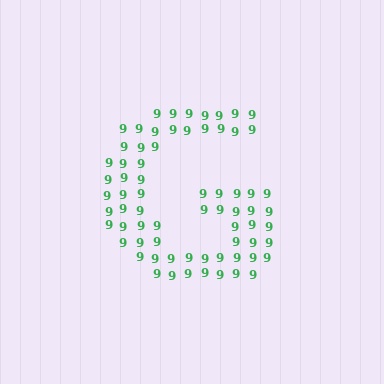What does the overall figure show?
The overall figure shows the letter G.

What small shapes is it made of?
It is made of small digit 9's.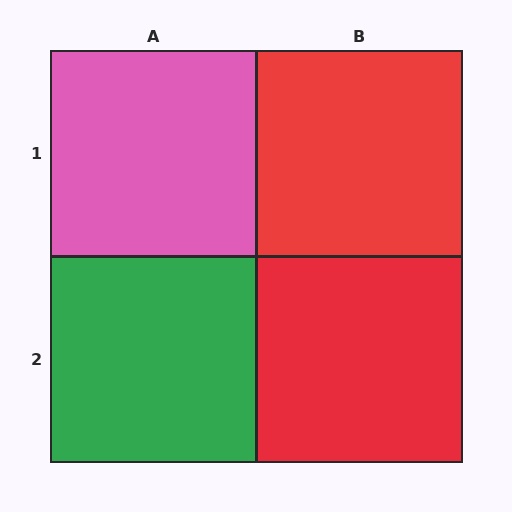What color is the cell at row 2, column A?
Green.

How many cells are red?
2 cells are red.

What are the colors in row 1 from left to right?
Pink, red.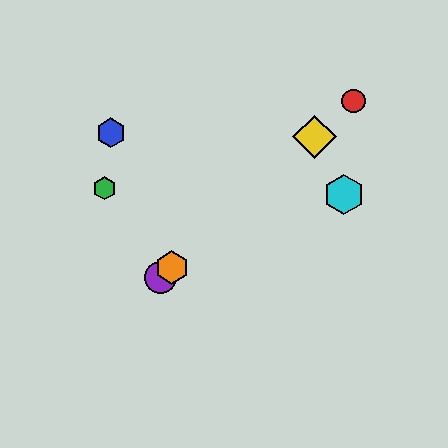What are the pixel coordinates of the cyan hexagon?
The cyan hexagon is at (344, 194).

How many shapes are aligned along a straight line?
4 shapes (the red circle, the yellow diamond, the purple circle, the orange hexagon) are aligned along a straight line.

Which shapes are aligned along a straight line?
The red circle, the yellow diamond, the purple circle, the orange hexagon are aligned along a straight line.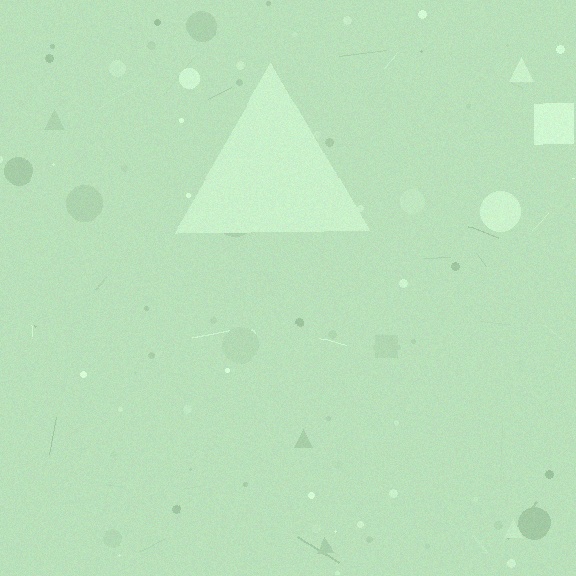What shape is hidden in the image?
A triangle is hidden in the image.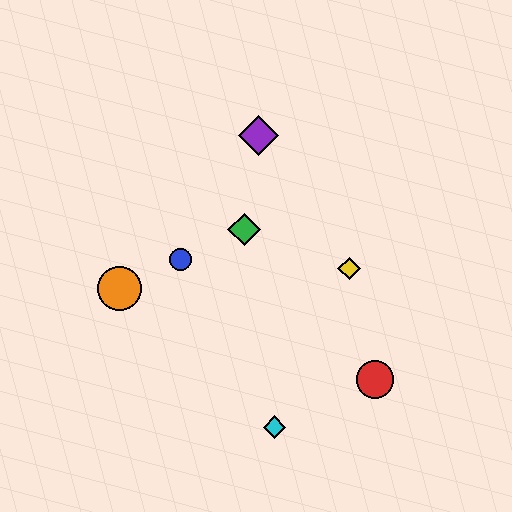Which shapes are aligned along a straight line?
The blue circle, the green diamond, the orange circle are aligned along a straight line.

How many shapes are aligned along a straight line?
3 shapes (the blue circle, the green diamond, the orange circle) are aligned along a straight line.